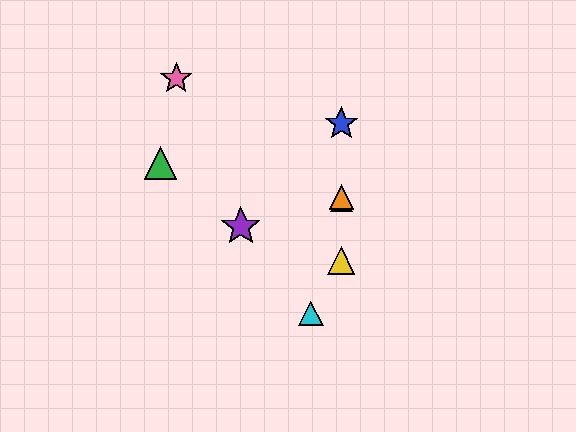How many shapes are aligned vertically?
4 shapes (the red triangle, the blue star, the yellow triangle, the orange triangle) are aligned vertically.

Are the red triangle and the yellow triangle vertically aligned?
Yes, both are at x≈341.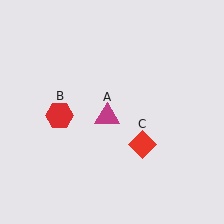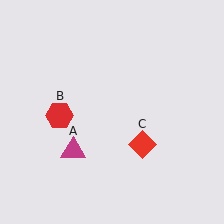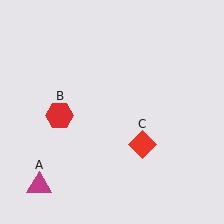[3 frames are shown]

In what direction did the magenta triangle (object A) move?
The magenta triangle (object A) moved down and to the left.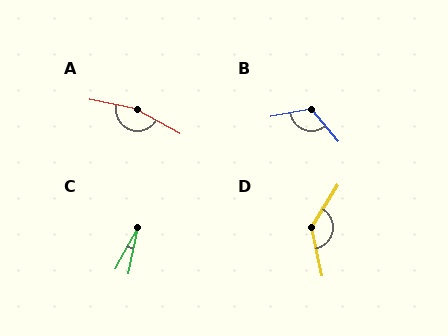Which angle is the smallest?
C, at approximately 17 degrees.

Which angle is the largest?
A, at approximately 162 degrees.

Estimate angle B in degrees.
Approximately 119 degrees.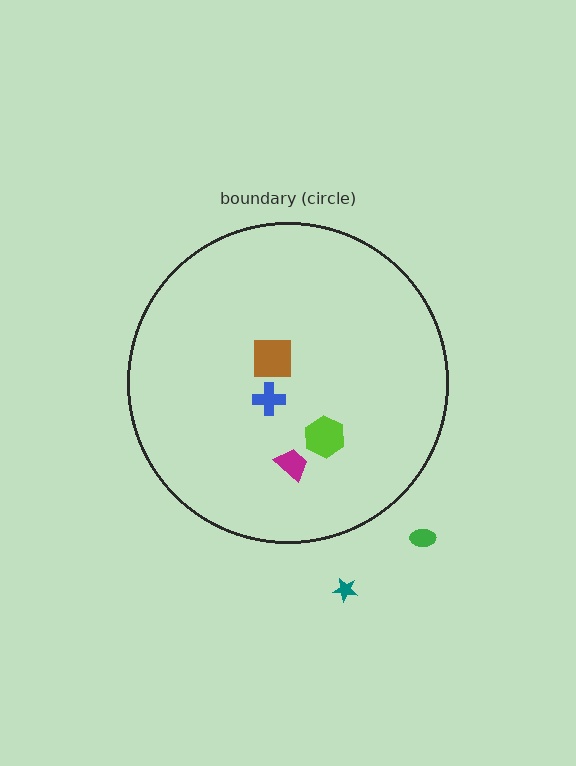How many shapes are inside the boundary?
4 inside, 2 outside.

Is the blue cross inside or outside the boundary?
Inside.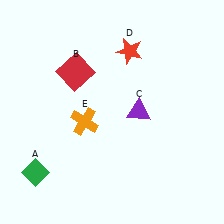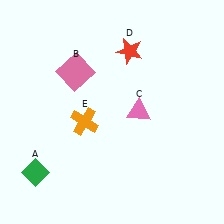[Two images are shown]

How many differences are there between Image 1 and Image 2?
There are 2 differences between the two images.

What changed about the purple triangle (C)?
In Image 1, C is purple. In Image 2, it changed to pink.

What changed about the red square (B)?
In Image 1, B is red. In Image 2, it changed to pink.